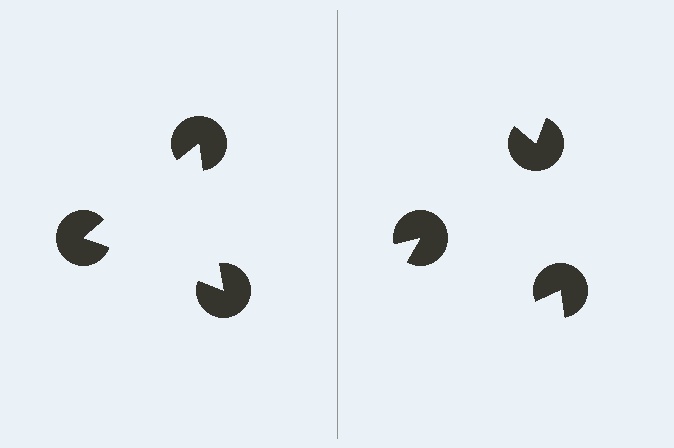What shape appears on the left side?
An illusory triangle.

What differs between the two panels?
The pac-man discs are positioned identically on both sides; only the wedge orientations differ. On the left they align to a triangle; on the right they are misaligned.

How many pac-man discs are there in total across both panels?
6 — 3 on each side.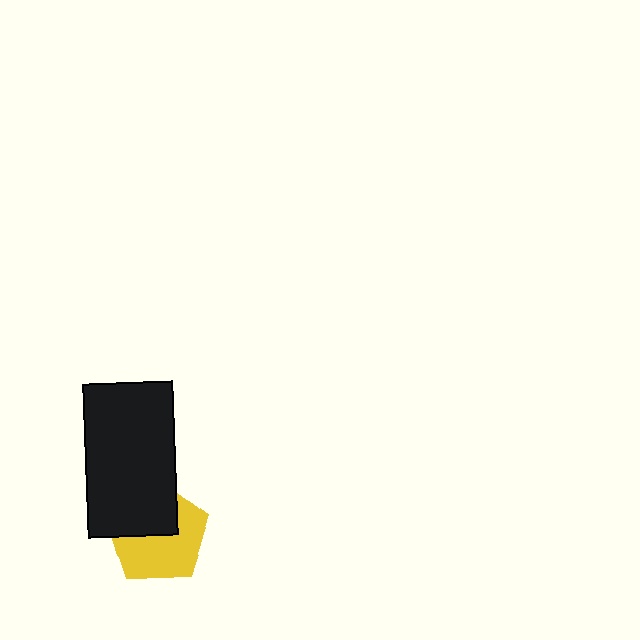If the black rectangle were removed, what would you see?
You would see the complete yellow pentagon.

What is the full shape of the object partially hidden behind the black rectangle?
The partially hidden object is a yellow pentagon.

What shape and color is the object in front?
The object in front is a black rectangle.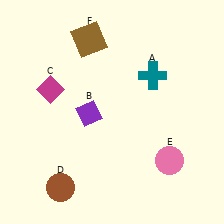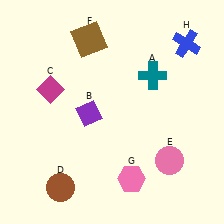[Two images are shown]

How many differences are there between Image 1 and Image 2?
There are 2 differences between the two images.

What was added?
A pink hexagon (G), a blue cross (H) were added in Image 2.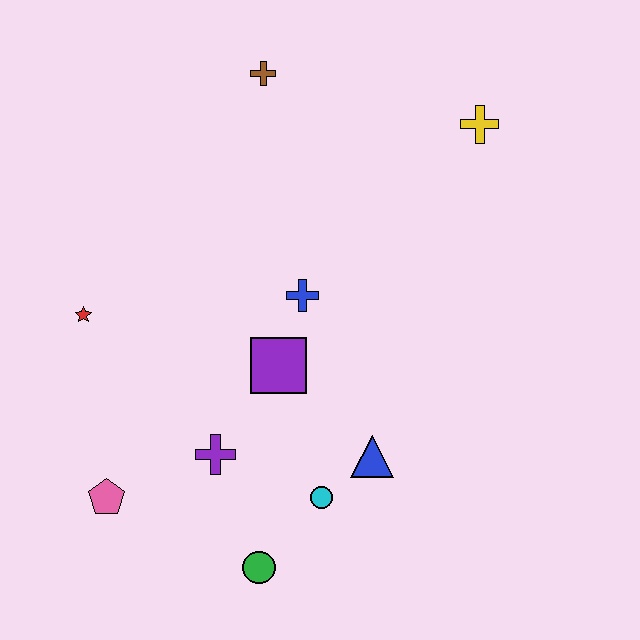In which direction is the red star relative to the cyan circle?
The red star is to the left of the cyan circle.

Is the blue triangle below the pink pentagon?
No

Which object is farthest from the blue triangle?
The brown cross is farthest from the blue triangle.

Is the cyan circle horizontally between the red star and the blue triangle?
Yes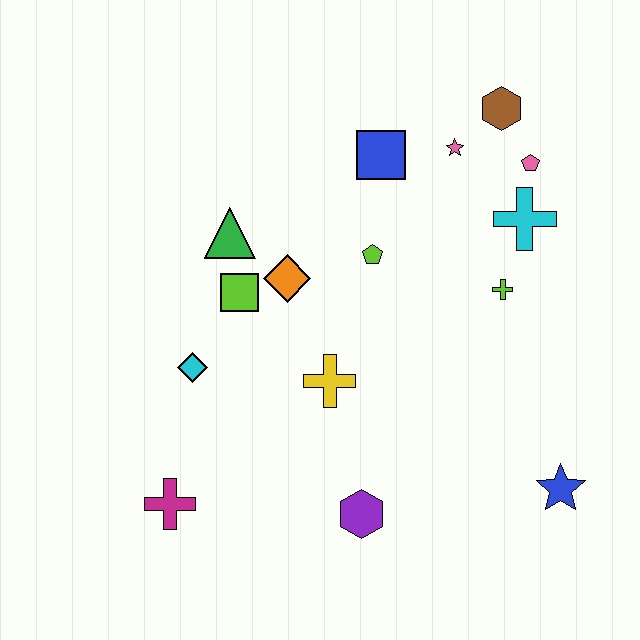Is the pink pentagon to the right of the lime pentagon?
Yes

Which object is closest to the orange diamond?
The lime square is closest to the orange diamond.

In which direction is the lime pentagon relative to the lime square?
The lime pentagon is to the right of the lime square.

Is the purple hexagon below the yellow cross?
Yes